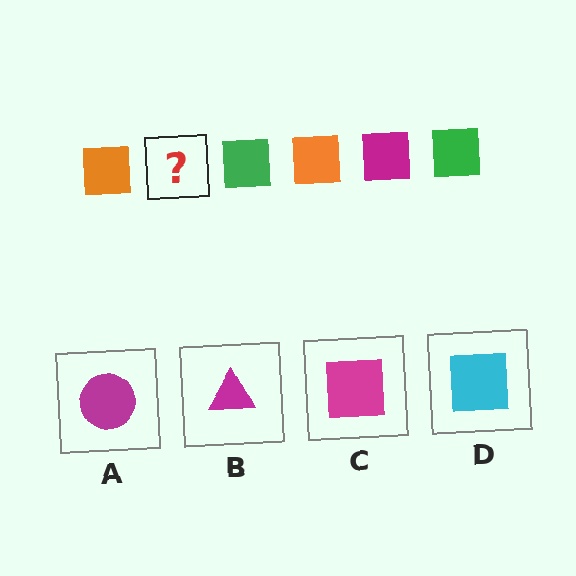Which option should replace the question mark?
Option C.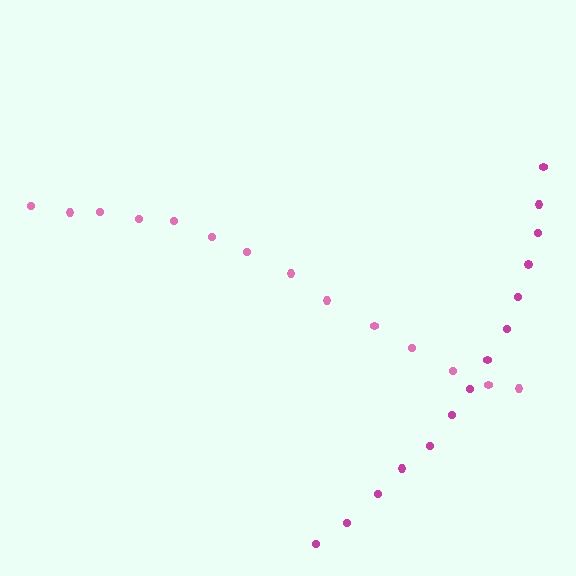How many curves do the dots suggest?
There are 2 distinct paths.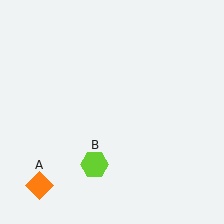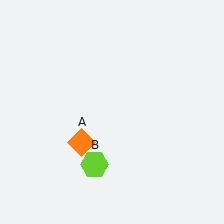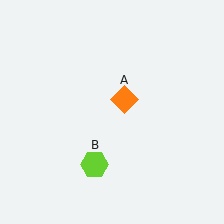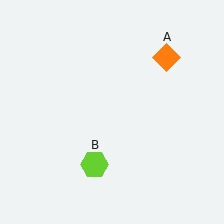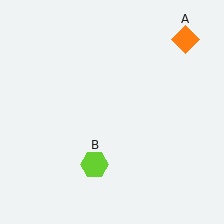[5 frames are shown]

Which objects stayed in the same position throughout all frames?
Lime hexagon (object B) remained stationary.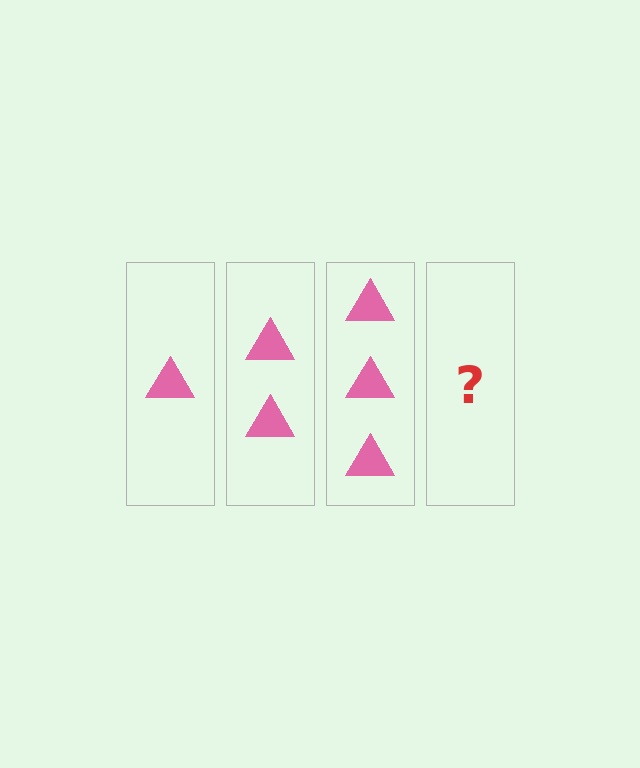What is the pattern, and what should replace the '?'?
The pattern is that each step adds one more triangle. The '?' should be 4 triangles.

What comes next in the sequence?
The next element should be 4 triangles.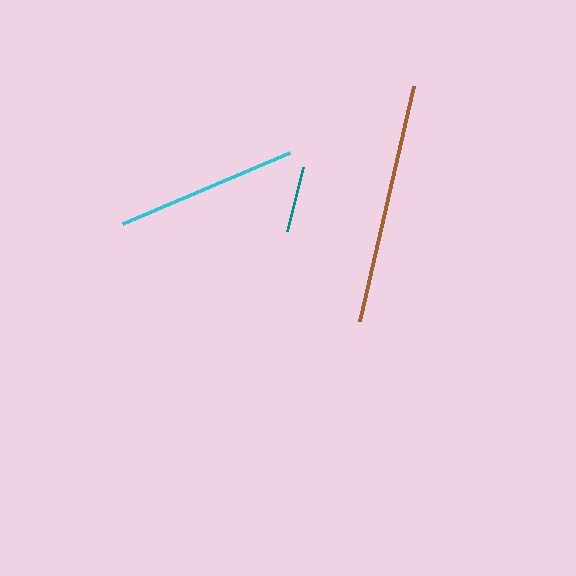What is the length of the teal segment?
The teal segment is approximately 65 pixels long.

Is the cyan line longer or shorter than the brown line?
The brown line is longer than the cyan line.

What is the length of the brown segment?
The brown segment is approximately 241 pixels long.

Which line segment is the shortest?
The teal line is the shortest at approximately 65 pixels.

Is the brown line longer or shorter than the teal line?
The brown line is longer than the teal line.